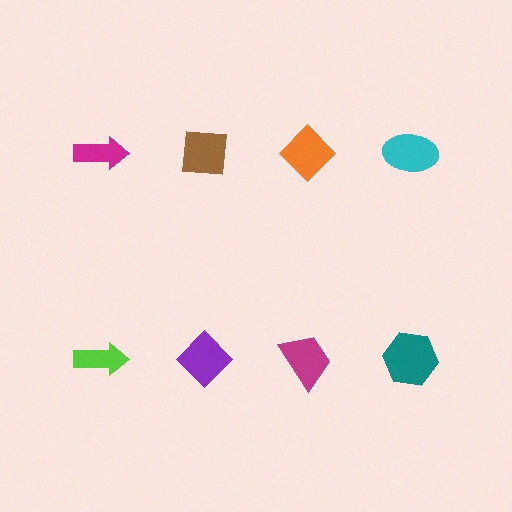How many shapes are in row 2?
4 shapes.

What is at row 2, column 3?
A magenta trapezoid.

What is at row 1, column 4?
A cyan ellipse.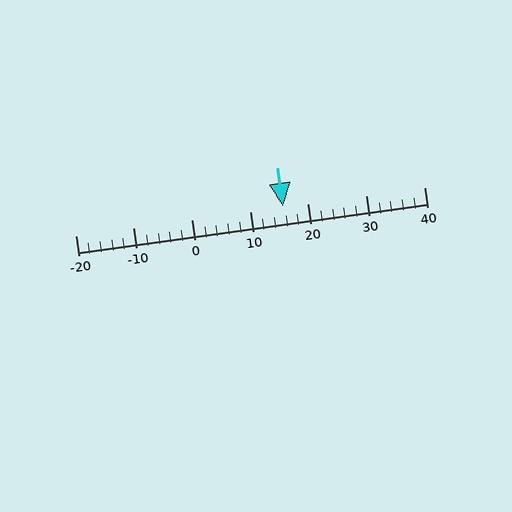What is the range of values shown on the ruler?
The ruler shows values from -20 to 40.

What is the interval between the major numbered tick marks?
The major tick marks are spaced 10 units apart.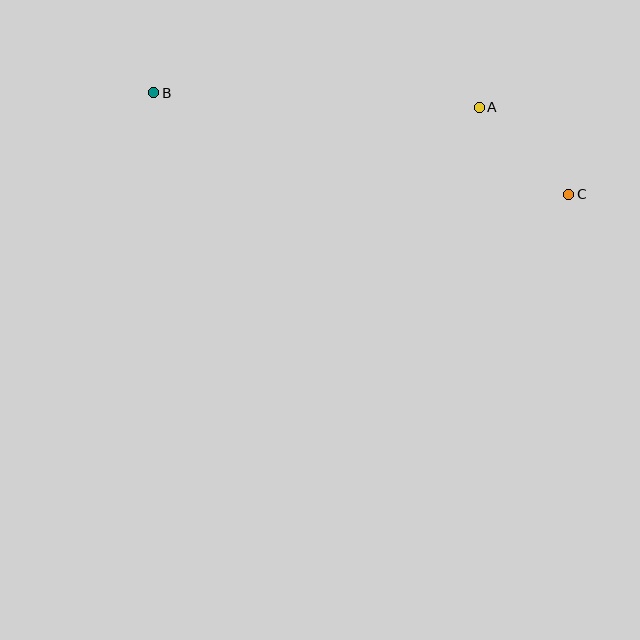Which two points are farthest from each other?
Points B and C are farthest from each other.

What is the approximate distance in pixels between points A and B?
The distance between A and B is approximately 326 pixels.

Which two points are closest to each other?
Points A and C are closest to each other.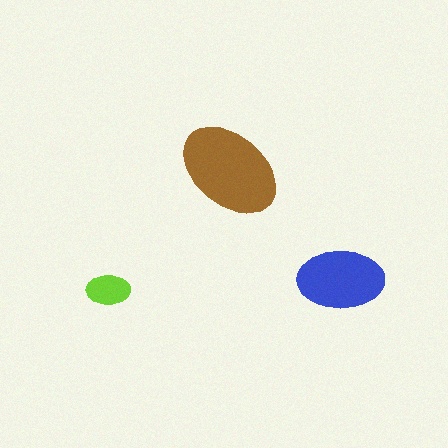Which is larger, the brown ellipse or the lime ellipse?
The brown one.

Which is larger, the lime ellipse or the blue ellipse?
The blue one.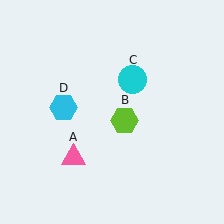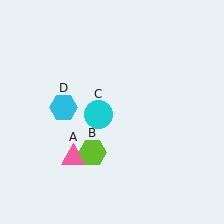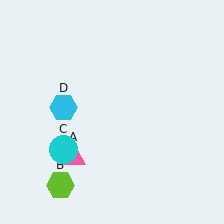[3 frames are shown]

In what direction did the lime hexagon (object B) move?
The lime hexagon (object B) moved down and to the left.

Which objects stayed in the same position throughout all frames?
Pink triangle (object A) and cyan hexagon (object D) remained stationary.